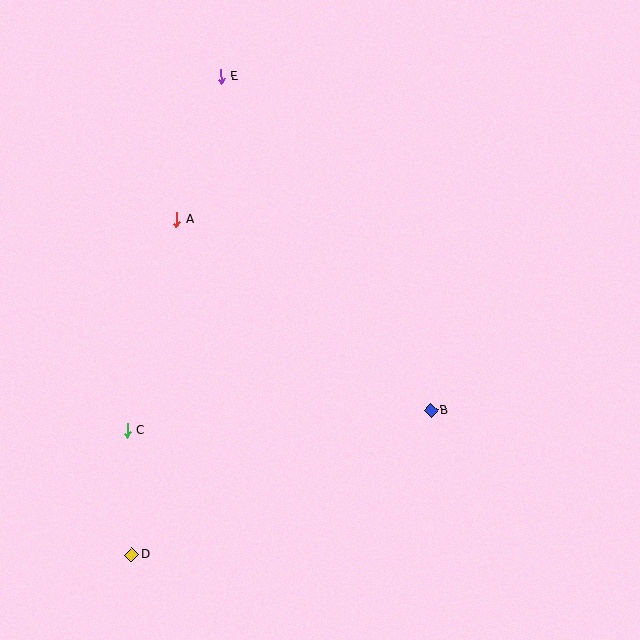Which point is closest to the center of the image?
Point B at (431, 411) is closest to the center.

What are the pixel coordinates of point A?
Point A is at (177, 219).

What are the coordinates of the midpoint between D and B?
The midpoint between D and B is at (281, 483).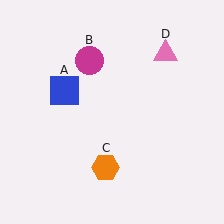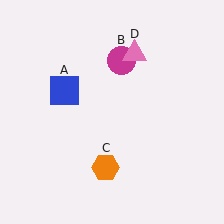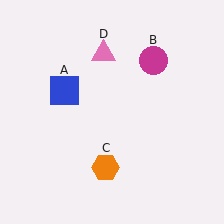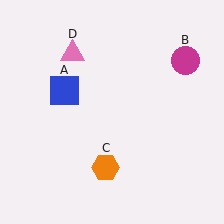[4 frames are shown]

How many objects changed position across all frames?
2 objects changed position: magenta circle (object B), pink triangle (object D).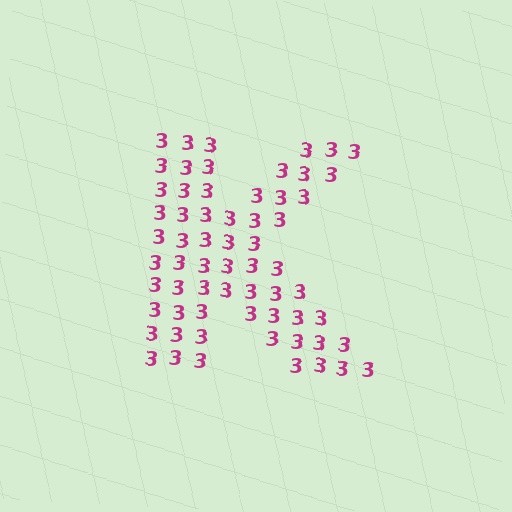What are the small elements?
The small elements are digit 3's.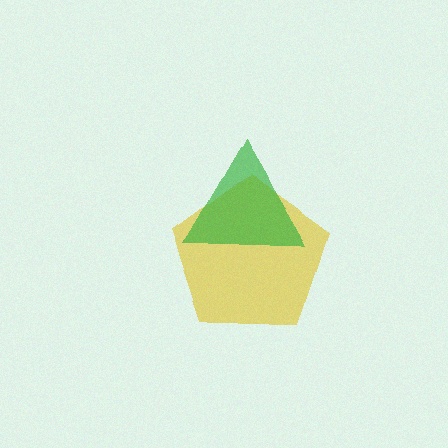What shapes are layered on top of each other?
The layered shapes are: a yellow pentagon, a green triangle.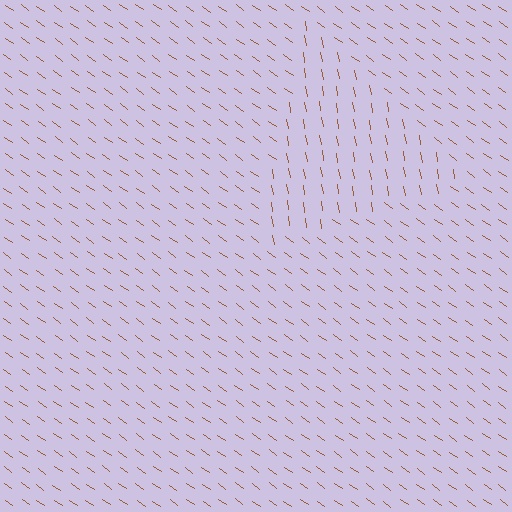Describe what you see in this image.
The image is filled with small brown line segments. A triangle region in the image has lines oriented differently from the surrounding lines, creating a visible texture boundary.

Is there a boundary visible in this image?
Yes, there is a texture boundary formed by a change in line orientation.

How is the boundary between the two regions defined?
The boundary is defined purely by a change in line orientation (approximately 45 degrees difference). All lines are the same color and thickness.